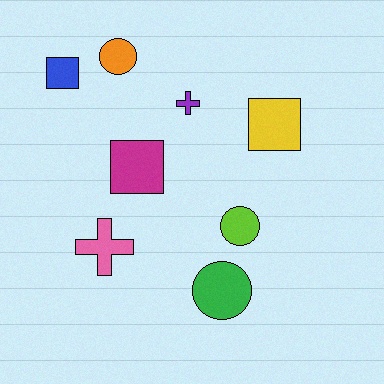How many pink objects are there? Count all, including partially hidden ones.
There is 1 pink object.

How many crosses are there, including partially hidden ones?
There are 2 crosses.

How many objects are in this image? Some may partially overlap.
There are 8 objects.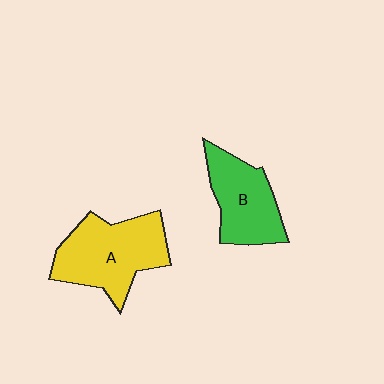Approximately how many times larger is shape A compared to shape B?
Approximately 1.3 times.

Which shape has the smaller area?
Shape B (green).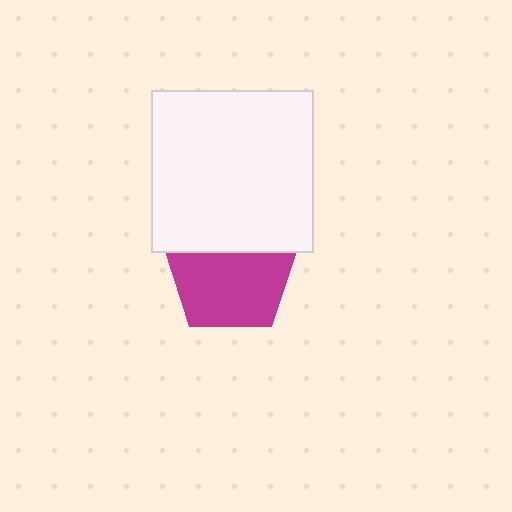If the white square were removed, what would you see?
You would see the complete magenta pentagon.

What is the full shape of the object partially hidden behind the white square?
The partially hidden object is a magenta pentagon.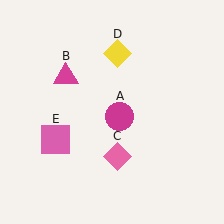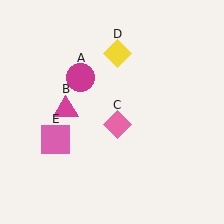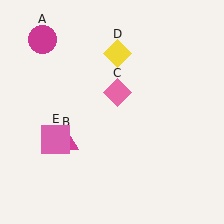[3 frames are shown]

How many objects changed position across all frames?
3 objects changed position: magenta circle (object A), magenta triangle (object B), pink diamond (object C).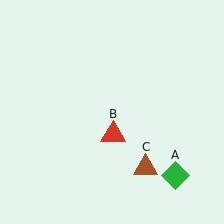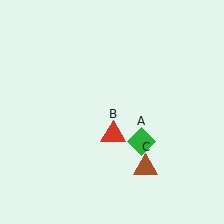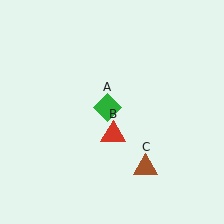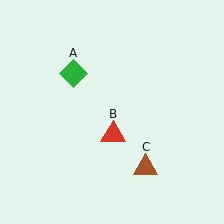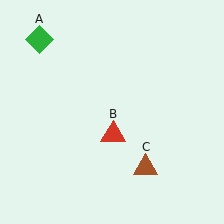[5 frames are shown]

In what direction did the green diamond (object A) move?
The green diamond (object A) moved up and to the left.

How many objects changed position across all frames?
1 object changed position: green diamond (object A).